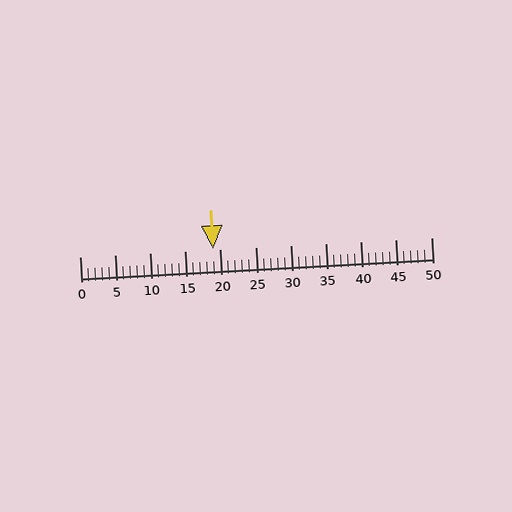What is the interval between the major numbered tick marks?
The major tick marks are spaced 5 units apart.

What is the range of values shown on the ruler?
The ruler shows values from 0 to 50.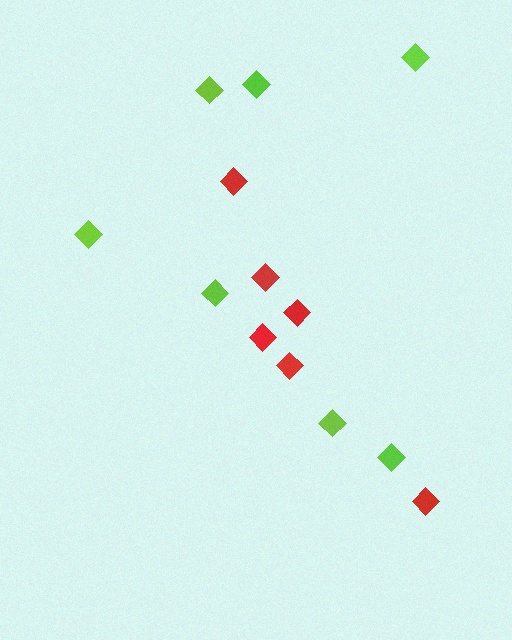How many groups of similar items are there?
There are 2 groups: one group of red diamonds (6) and one group of lime diamonds (7).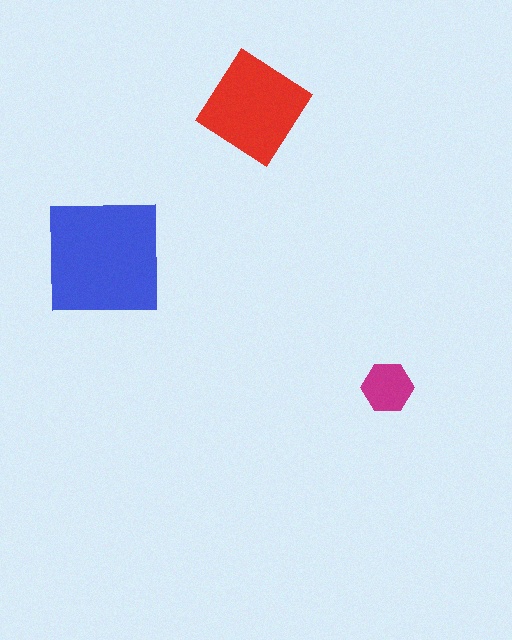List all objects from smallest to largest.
The magenta hexagon, the red diamond, the blue square.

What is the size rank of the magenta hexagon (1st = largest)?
3rd.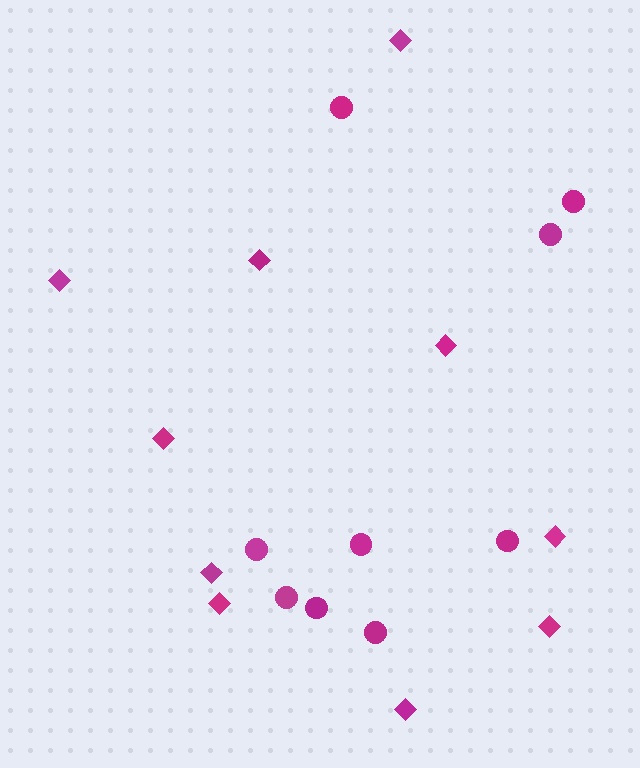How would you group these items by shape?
There are 2 groups: one group of diamonds (10) and one group of circles (9).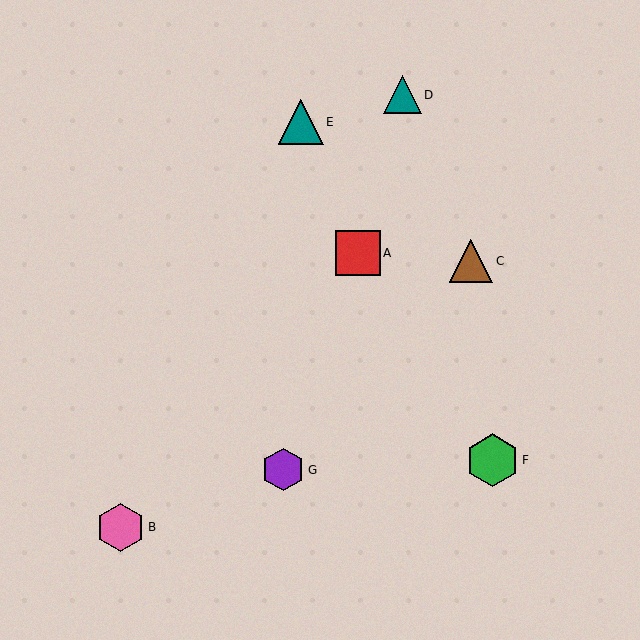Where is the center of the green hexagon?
The center of the green hexagon is at (492, 460).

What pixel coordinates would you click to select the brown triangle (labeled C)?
Click at (471, 261) to select the brown triangle C.